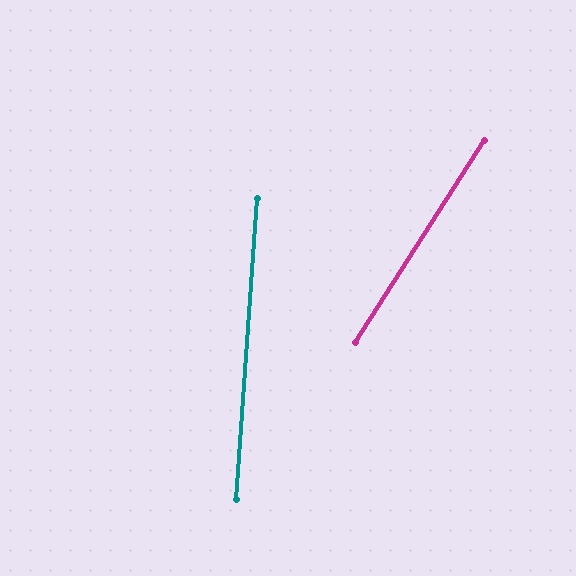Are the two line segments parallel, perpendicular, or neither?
Neither parallel nor perpendicular — they differ by about 28°.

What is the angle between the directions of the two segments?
Approximately 28 degrees.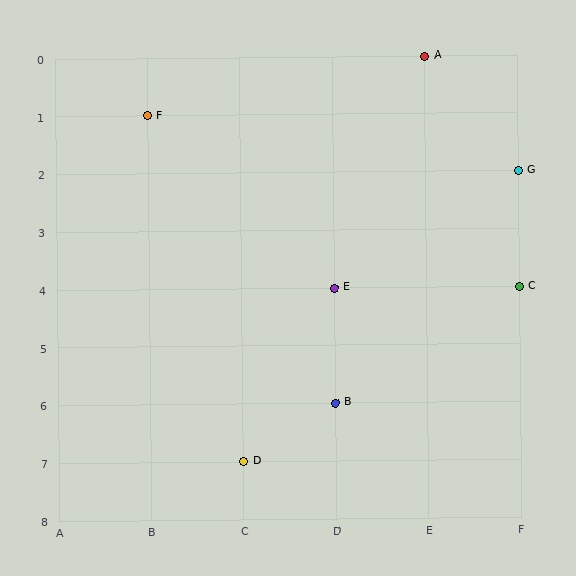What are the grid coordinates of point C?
Point C is at grid coordinates (F, 4).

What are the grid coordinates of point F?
Point F is at grid coordinates (B, 1).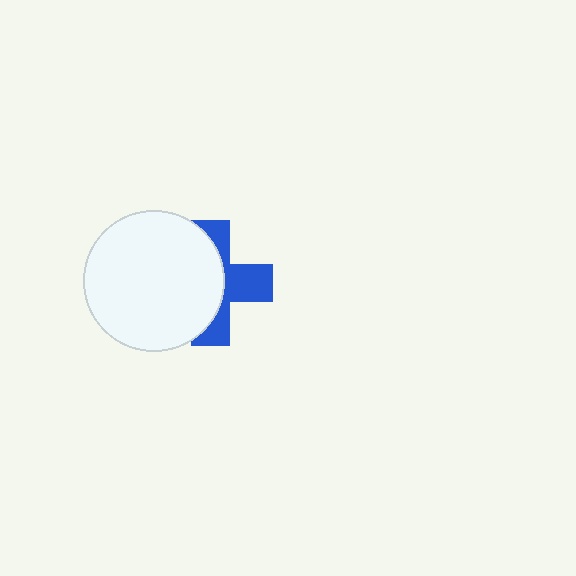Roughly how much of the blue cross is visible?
A small part of it is visible (roughly 44%).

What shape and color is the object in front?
The object in front is a white circle.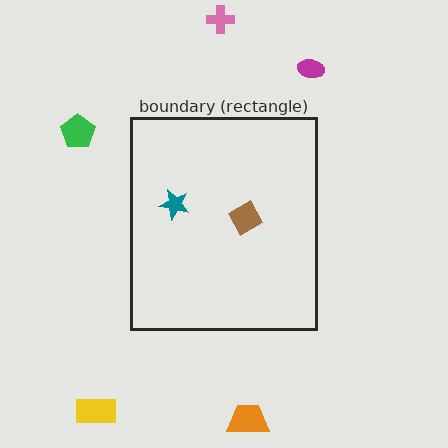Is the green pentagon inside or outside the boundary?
Outside.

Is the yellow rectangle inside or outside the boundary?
Outside.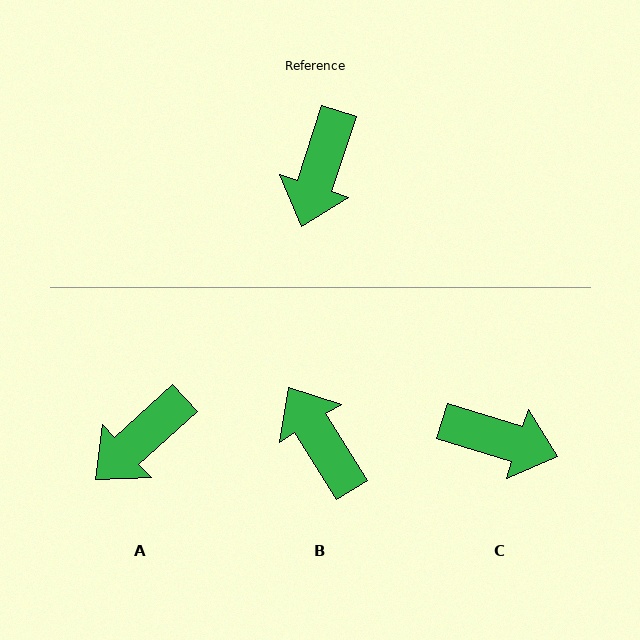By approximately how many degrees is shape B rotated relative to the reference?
Approximately 130 degrees clockwise.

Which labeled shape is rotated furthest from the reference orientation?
B, about 130 degrees away.